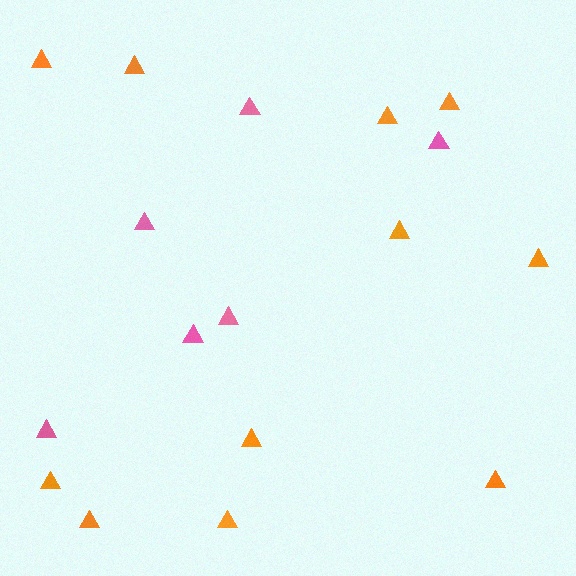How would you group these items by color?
There are 2 groups: one group of pink triangles (6) and one group of orange triangles (11).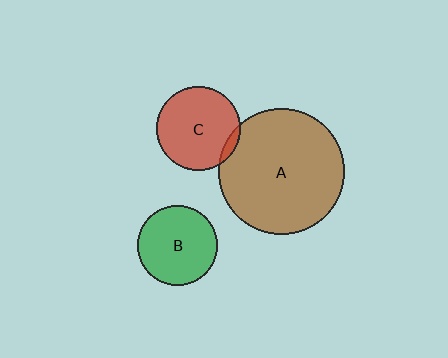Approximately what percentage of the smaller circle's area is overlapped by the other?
Approximately 5%.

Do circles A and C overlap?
Yes.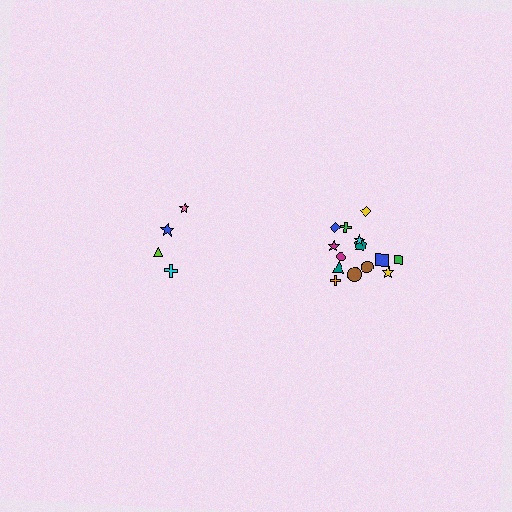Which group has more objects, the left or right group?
The right group.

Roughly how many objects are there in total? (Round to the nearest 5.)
Roughly 20 objects in total.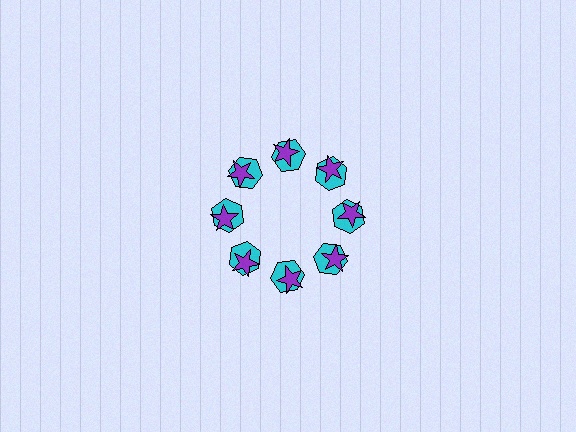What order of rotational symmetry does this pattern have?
This pattern has 8-fold rotational symmetry.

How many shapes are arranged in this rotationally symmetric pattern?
There are 16 shapes, arranged in 8 groups of 2.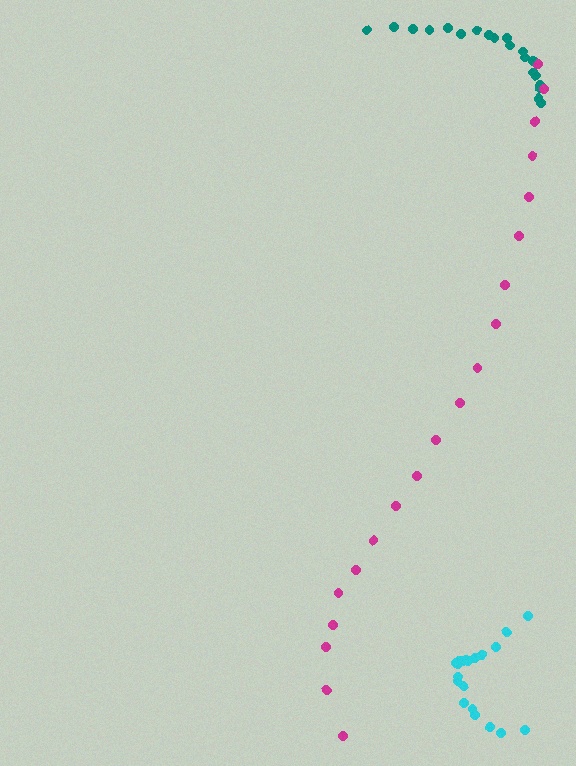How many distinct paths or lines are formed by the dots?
There are 3 distinct paths.